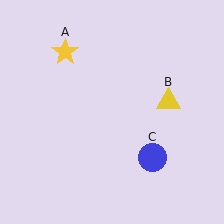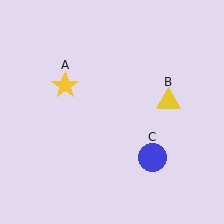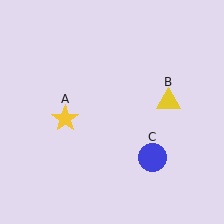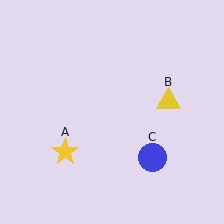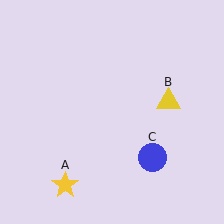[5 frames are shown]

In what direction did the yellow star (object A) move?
The yellow star (object A) moved down.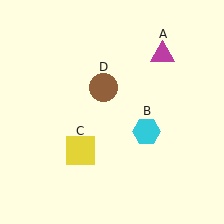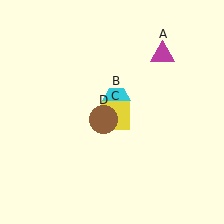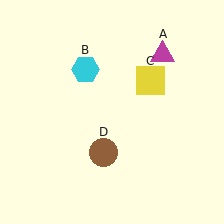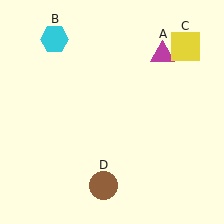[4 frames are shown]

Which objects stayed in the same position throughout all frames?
Magenta triangle (object A) remained stationary.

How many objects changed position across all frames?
3 objects changed position: cyan hexagon (object B), yellow square (object C), brown circle (object D).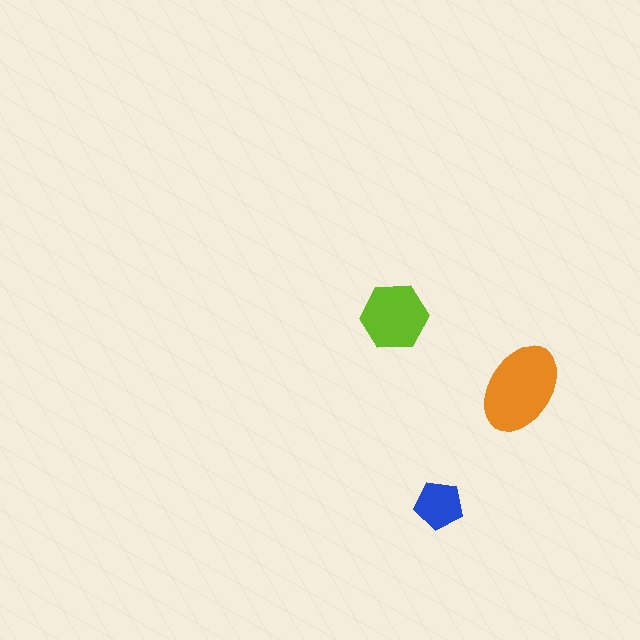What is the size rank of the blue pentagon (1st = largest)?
3rd.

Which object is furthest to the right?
The orange ellipse is rightmost.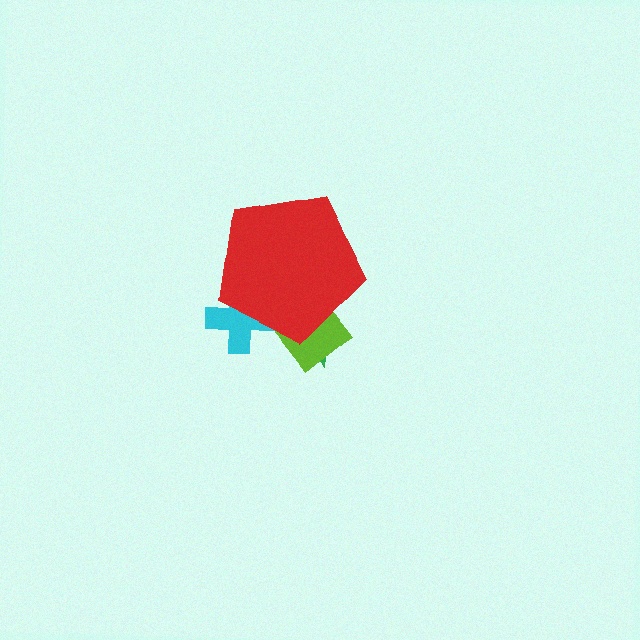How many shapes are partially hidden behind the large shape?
3 shapes are partially hidden.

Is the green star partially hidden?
Yes, the green star is partially hidden behind the red pentagon.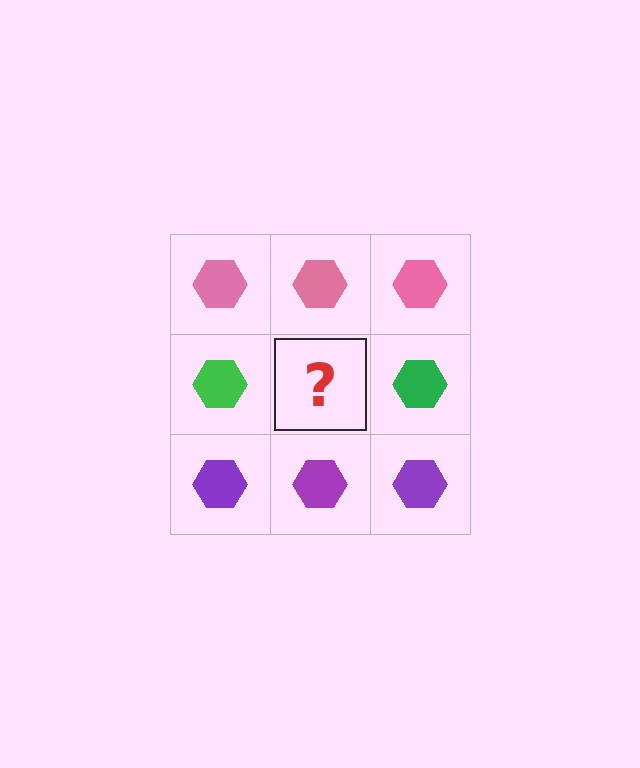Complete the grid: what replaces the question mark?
The question mark should be replaced with a green hexagon.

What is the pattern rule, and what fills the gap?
The rule is that each row has a consistent color. The gap should be filled with a green hexagon.